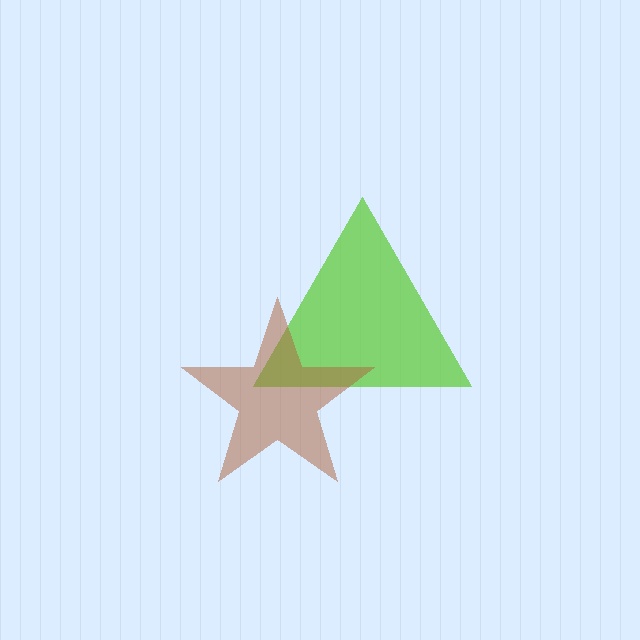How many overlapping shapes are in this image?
There are 2 overlapping shapes in the image.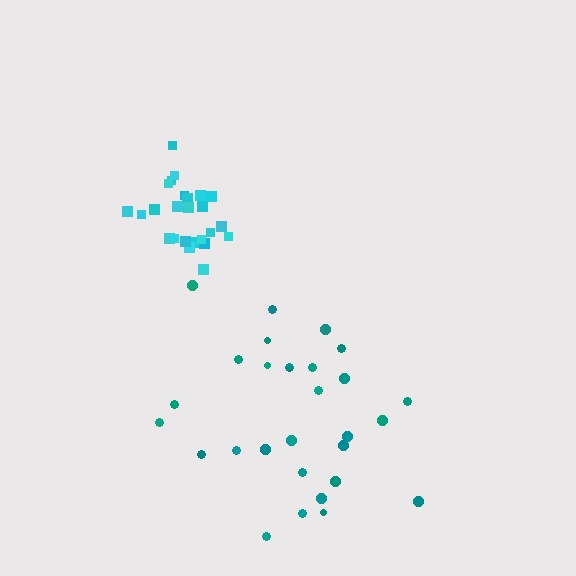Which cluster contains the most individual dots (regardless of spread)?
Teal (29).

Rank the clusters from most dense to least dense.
cyan, teal.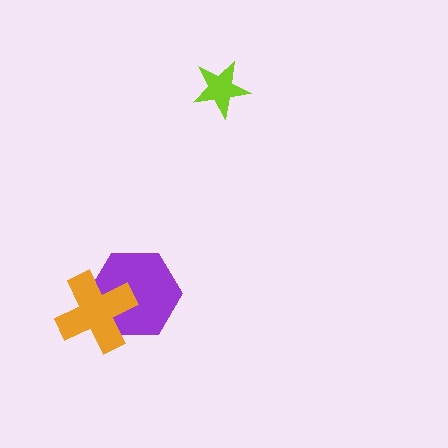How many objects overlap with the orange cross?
1 object overlaps with the orange cross.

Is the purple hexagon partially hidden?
Yes, it is partially covered by another shape.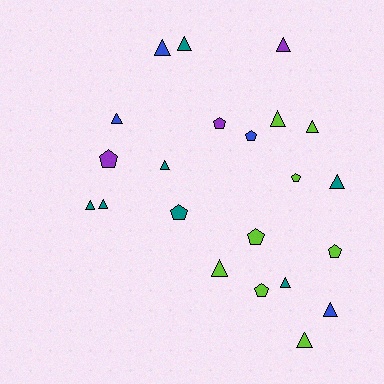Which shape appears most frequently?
Triangle, with 14 objects.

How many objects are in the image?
There are 22 objects.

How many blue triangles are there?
There are 3 blue triangles.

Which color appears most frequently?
Lime, with 8 objects.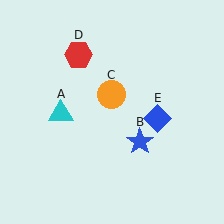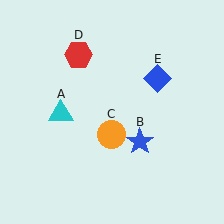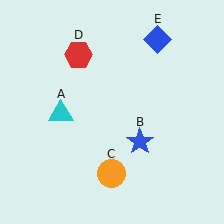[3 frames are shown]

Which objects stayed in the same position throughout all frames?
Cyan triangle (object A) and blue star (object B) and red hexagon (object D) remained stationary.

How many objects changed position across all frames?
2 objects changed position: orange circle (object C), blue diamond (object E).